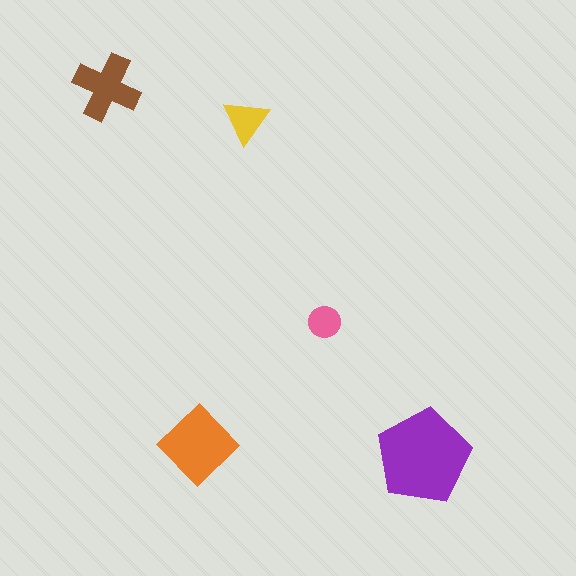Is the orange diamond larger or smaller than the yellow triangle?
Larger.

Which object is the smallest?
The pink circle.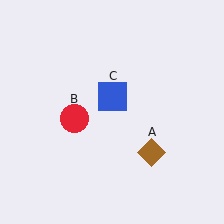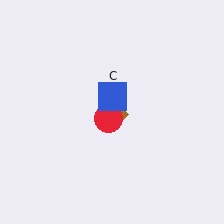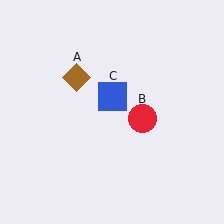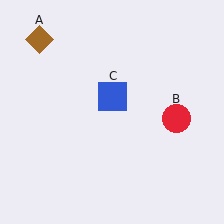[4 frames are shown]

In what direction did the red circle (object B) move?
The red circle (object B) moved right.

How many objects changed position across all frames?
2 objects changed position: brown diamond (object A), red circle (object B).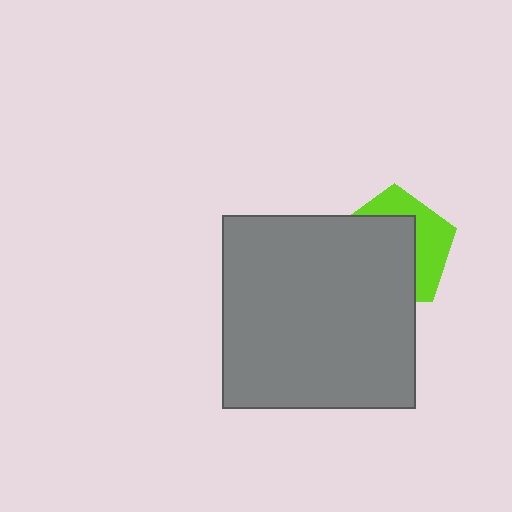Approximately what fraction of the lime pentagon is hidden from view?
Roughly 61% of the lime pentagon is hidden behind the gray square.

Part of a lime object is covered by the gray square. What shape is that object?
It is a pentagon.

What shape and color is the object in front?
The object in front is a gray square.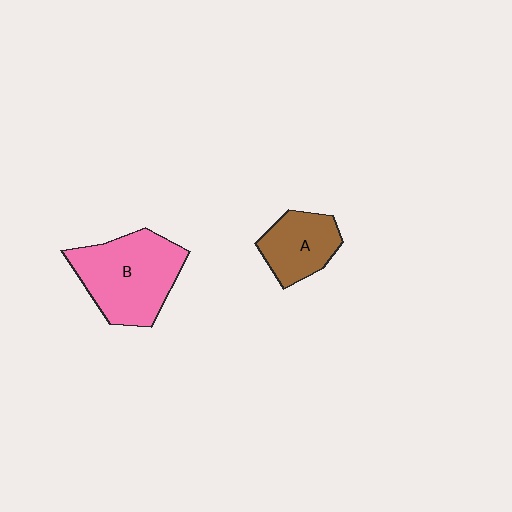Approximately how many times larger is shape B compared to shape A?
Approximately 1.8 times.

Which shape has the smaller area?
Shape A (brown).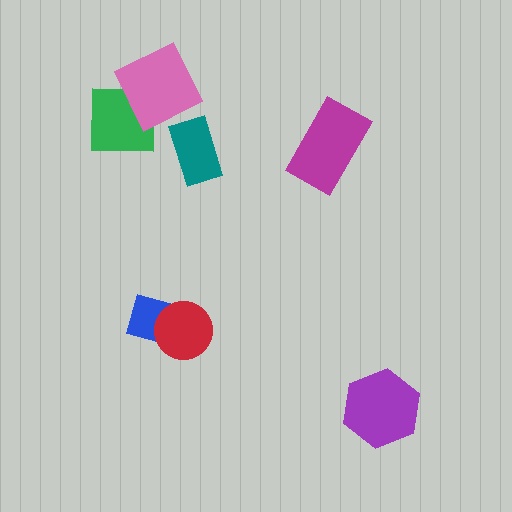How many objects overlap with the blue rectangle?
1 object overlaps with the blue rectangle.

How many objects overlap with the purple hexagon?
0 objects overlap with the purple hexagon.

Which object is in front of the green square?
The pink diamond is in front of the green square.